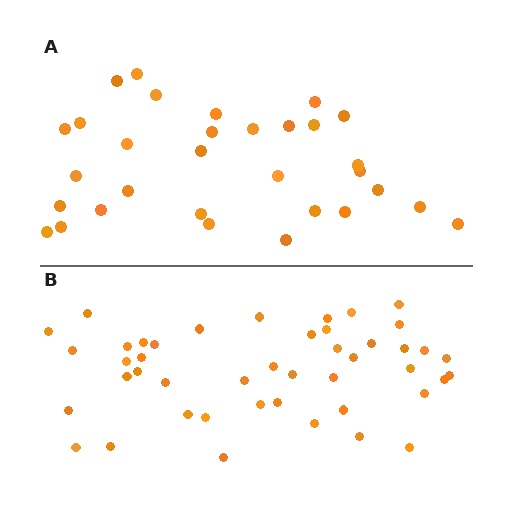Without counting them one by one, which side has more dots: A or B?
Region B (the bottom region) has more dots.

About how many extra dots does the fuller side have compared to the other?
Region B has approximately 15 more dots than region A.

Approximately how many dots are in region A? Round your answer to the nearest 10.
About 30 dots. (The exact count is 31, which rounds to 30.)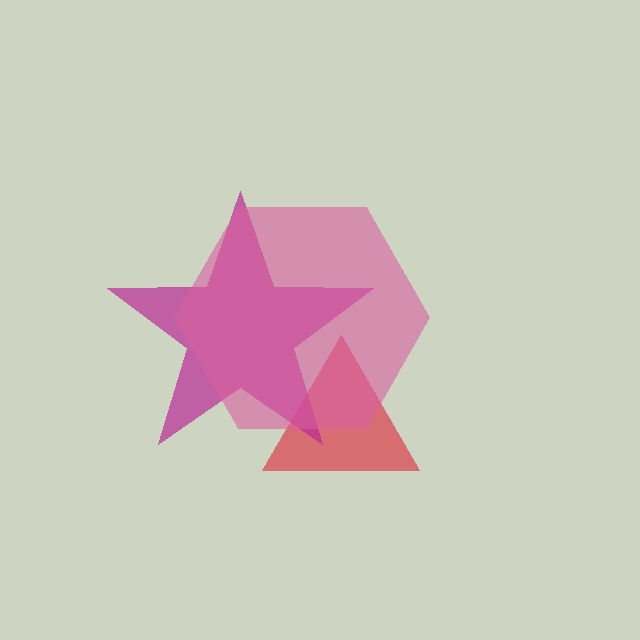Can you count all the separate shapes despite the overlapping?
Yes, there are 3 separate shapes.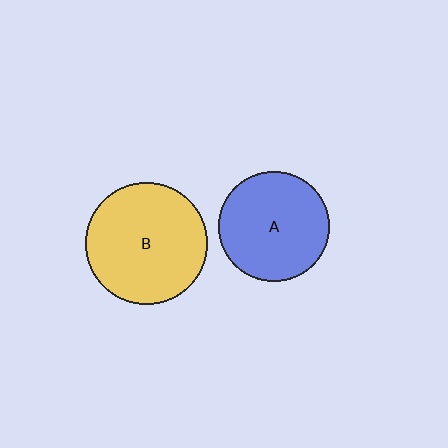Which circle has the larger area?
Circle B (yellow).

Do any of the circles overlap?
No, none of the circles overlap.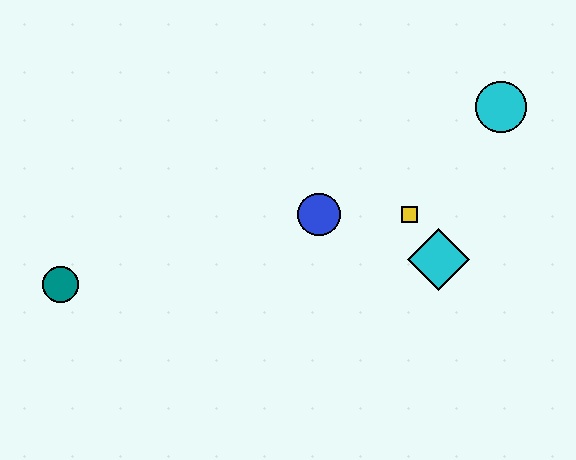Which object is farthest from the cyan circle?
The teal circle is farthest from the cyan circle.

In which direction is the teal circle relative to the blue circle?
The teal circle is to the left of the blue circle.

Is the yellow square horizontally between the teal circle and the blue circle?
No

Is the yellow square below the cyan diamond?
No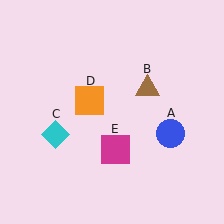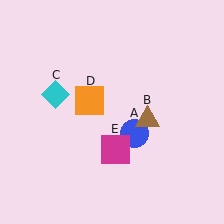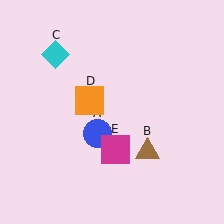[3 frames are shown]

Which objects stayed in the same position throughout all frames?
Orange square (object D) and magenta square (object E) remained stationary.